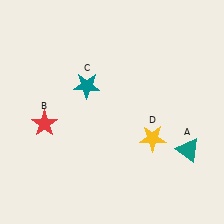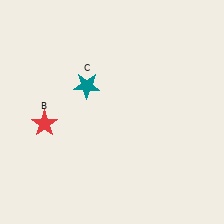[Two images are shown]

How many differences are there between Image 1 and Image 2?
There are 2 differences between the two images.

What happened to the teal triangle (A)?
The teal triangle (A) was removed in Image 2. It was in the bottom-right area of Image 1.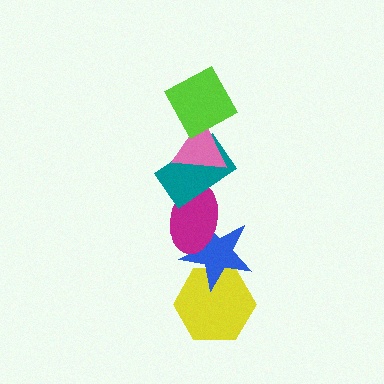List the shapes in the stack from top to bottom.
From top to bottom: the lime square, the pink triangle, the teal rectangle, the magenta ellipse, the blue star, the yellow hexagon.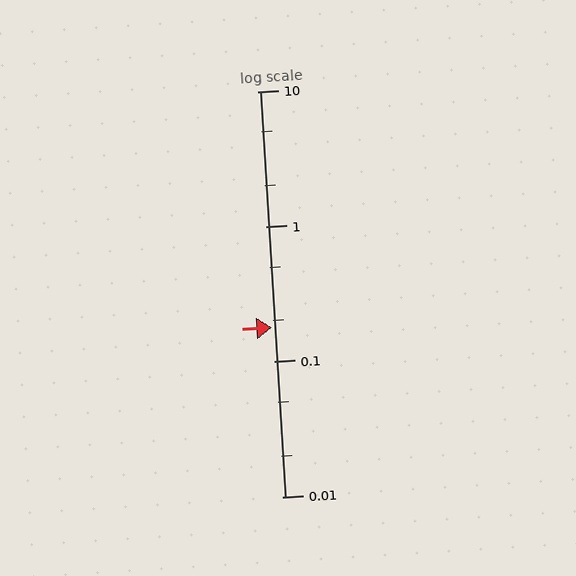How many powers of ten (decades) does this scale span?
The scale spans 3 decades, from 0.01 to 10.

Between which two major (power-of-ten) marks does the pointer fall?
The pointer is between 0.1 and 1.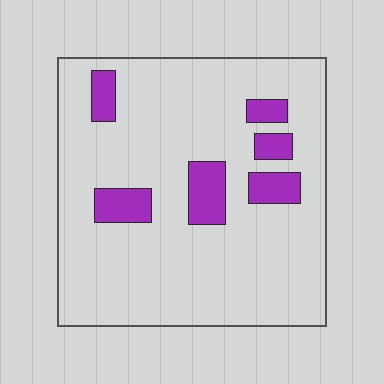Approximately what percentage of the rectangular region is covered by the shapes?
Approximately 15%.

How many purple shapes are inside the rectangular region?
6.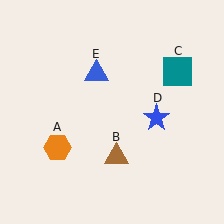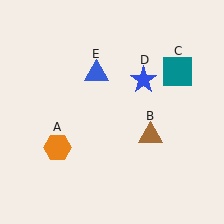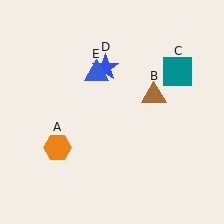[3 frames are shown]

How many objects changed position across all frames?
2 objects changed position: brown triangle (object B), blue star (object D).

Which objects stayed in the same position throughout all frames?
Orange hexagon (object A) and teal square (object C) and blue triangle (object E) remained stationary.